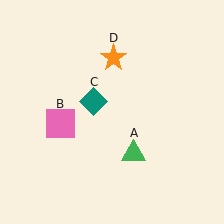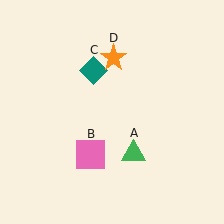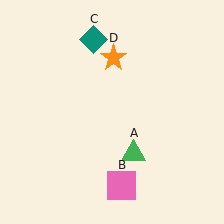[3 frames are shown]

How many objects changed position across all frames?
2 objects changed position: pink square (object B), teal diamond (object C).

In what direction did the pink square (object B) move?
The pink square (object B) moved down and to the right.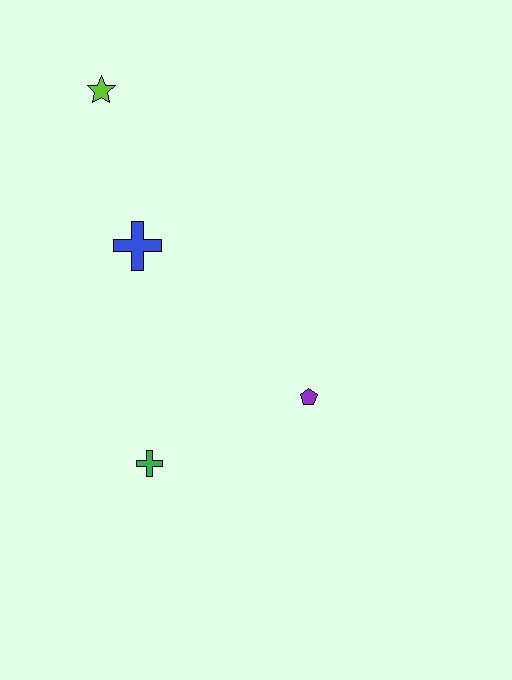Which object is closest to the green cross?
The purple pentagon is closest to the green cross.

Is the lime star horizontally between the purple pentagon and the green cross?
No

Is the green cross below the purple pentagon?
Yes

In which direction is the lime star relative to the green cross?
The lime star is above the green cross.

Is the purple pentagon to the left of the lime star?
No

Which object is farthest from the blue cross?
The purple pentagon is farthest from the blue cross.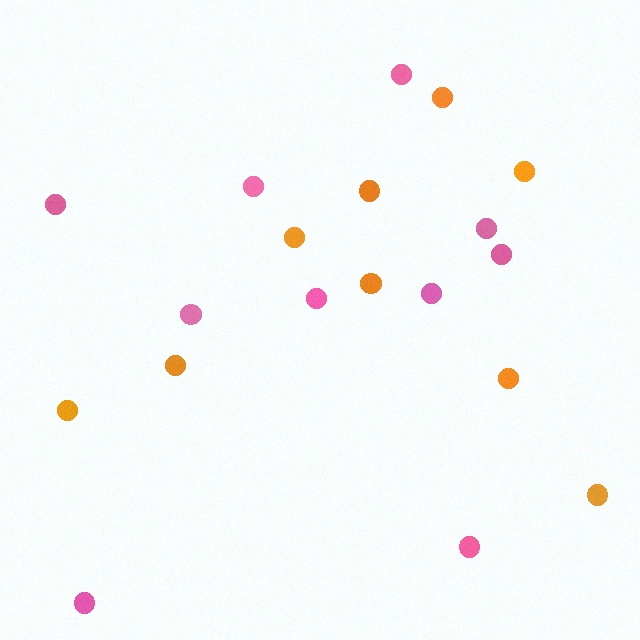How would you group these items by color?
There are 2 groups: one group of orange circles (9) and one group of pink circles (10).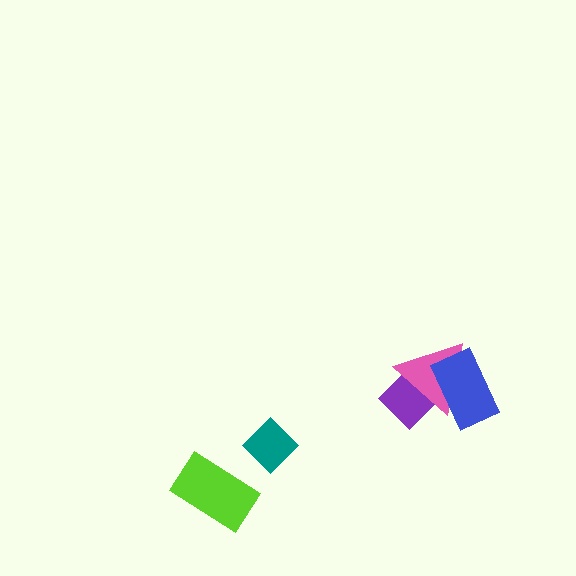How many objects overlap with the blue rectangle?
2 objects overlap with the blue rectangle.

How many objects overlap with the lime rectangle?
0 objects overlap with the lime rectangle.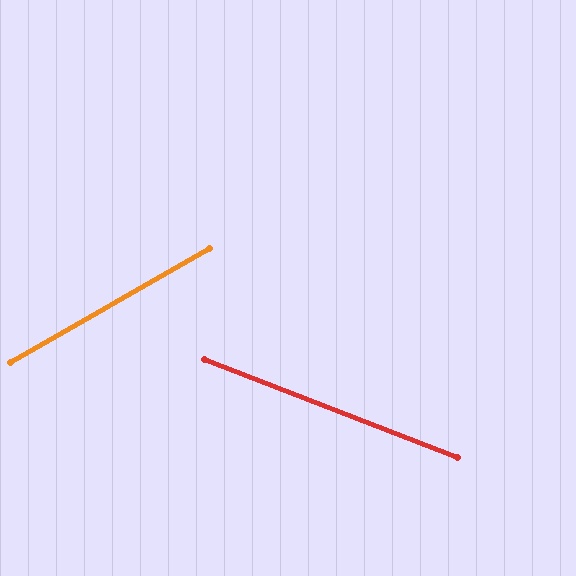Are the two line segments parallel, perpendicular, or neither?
Neither parallel nor perpendicular — they differ by about 51°.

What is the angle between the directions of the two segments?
Approximately 51 degrees.